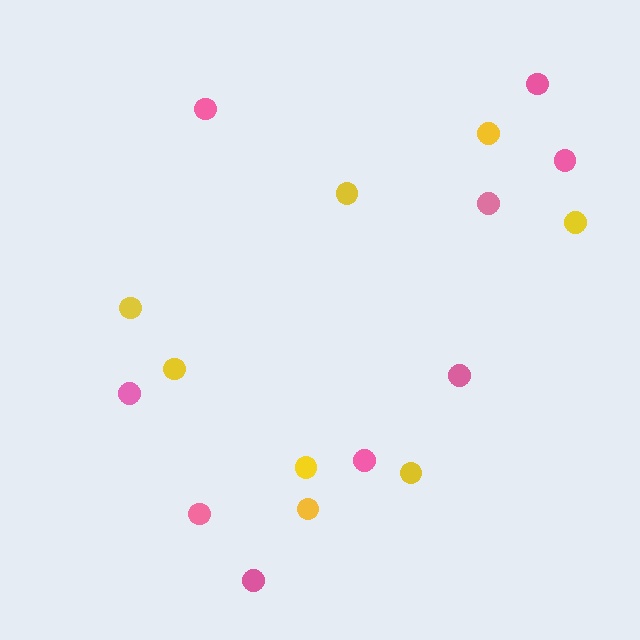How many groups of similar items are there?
There are 2 groups: one group of pink circles (9) and one group of yellow circles (8).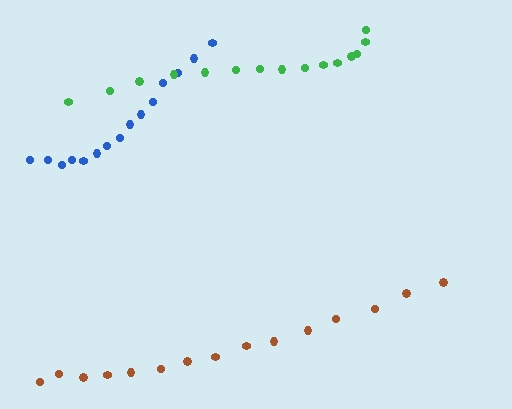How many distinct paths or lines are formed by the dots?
There are 3 distinct paths.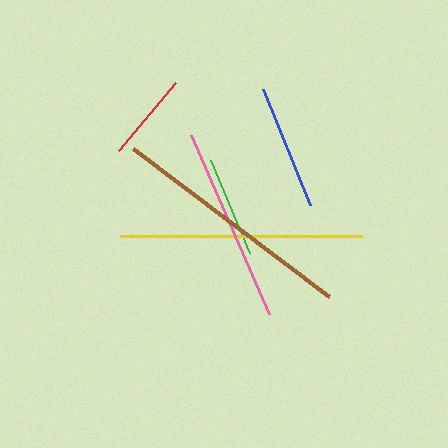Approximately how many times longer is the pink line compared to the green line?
The pink line is approximately 1.9 times the length of the green line.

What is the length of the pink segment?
The pink segment is approximately 195 pixels long.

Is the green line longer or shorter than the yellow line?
The yellow line is longer than the green line.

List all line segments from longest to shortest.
From longest to shortest: brown, yellow, pink, blue, green, red.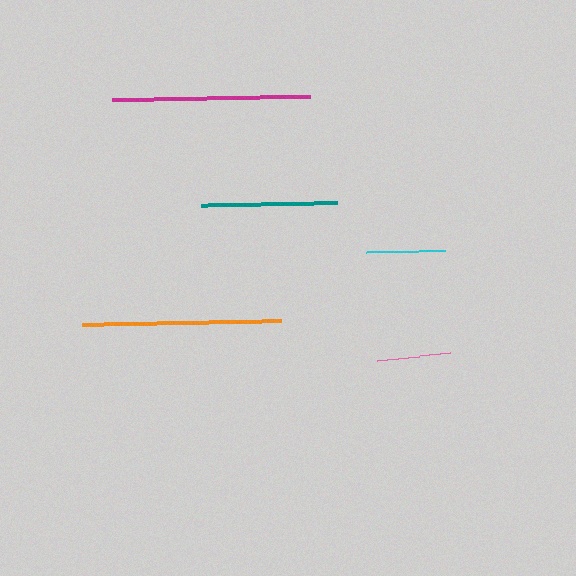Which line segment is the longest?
The orange line is the longest at approximately 198 pixels.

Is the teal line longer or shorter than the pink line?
The teal line is longer than the pink line.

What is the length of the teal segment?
The teal segment is approximately 136 pixels long.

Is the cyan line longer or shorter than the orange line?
The orange line is longer than the cyan line.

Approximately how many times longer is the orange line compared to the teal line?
The orange line is approximately 1.5 times the length of the teal line.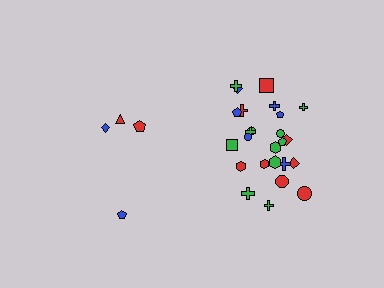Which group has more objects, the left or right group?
The right group.